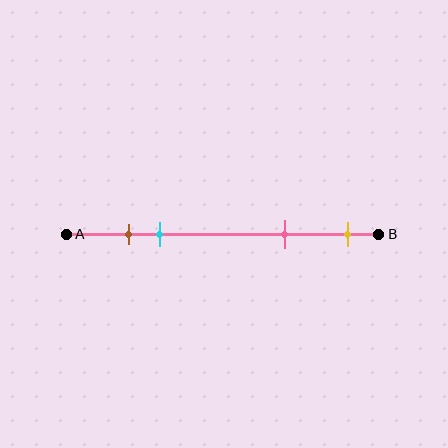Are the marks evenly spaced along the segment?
No, the marks are not evenly spaced.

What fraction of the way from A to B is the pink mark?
The pink mark is approximately 70% (0.7) of the way from A to B.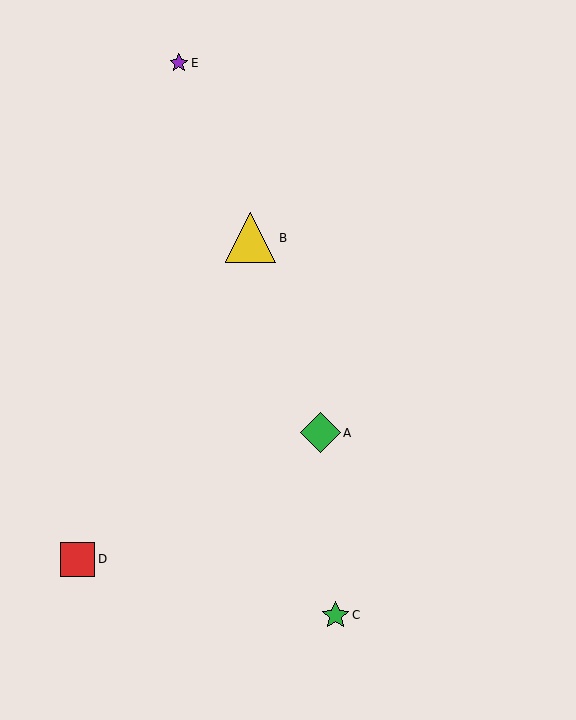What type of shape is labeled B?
Shape B is a yellow triangle.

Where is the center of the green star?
The center of the green star is at (336, 615).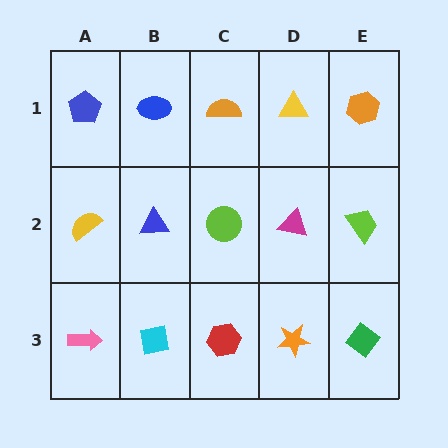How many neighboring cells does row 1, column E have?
2.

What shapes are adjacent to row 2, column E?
An orange hexagon (row 1, column E), a green diamond (row 3, column E), a magenta triangle (row 2, column D).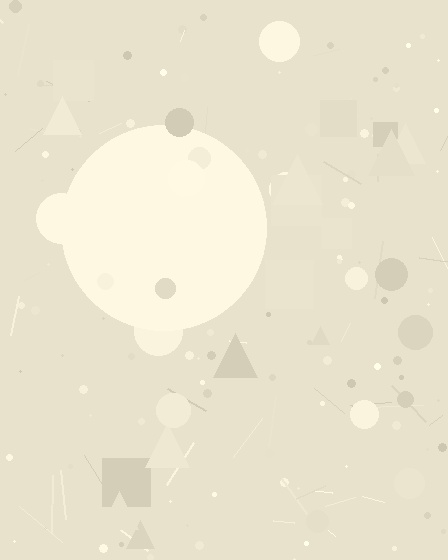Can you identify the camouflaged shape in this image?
The camouflaged shape is a circle.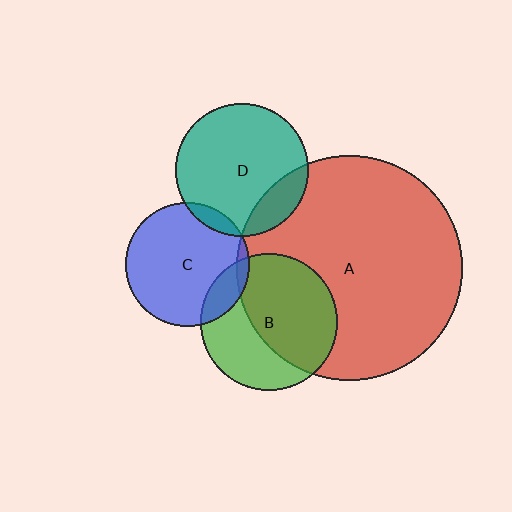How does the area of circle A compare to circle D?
Approximately 2.9 times.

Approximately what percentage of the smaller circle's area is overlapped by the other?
Approximately 15%.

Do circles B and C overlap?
Yes.